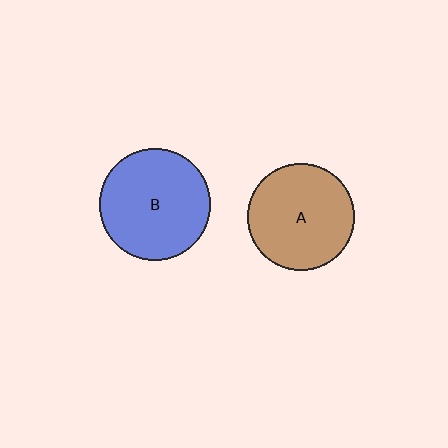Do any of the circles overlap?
No, none of the circles overlap.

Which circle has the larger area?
Circle B (blue).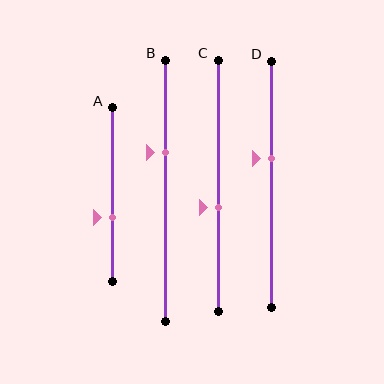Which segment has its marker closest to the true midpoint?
Segment C has its marker closest to the true midpoint.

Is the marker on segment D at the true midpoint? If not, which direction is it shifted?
No, the marker on segment D is shifted upward by about 10% of the segment length.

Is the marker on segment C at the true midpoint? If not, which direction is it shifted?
No, the marker on segment C is shifted downward by about 9% of the segment length.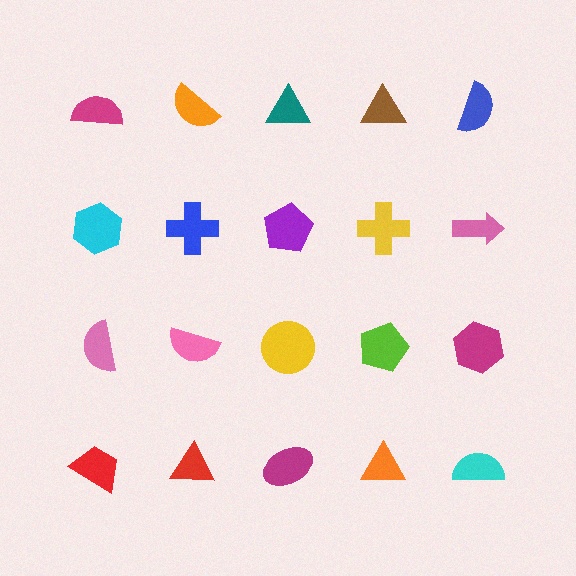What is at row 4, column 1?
A red trapezoid.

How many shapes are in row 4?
5 shapes.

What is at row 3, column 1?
A pink semicircle.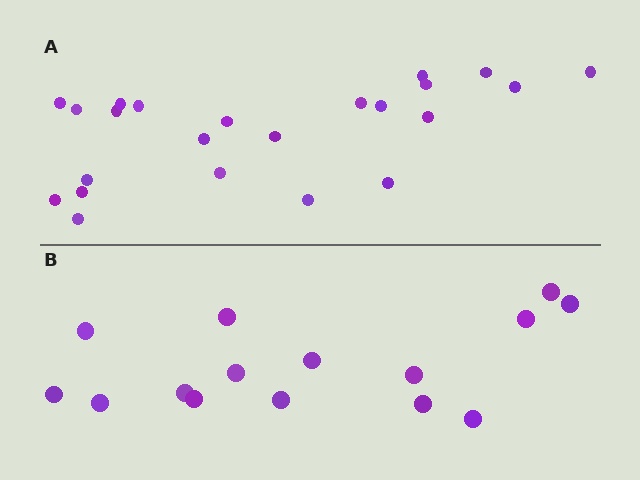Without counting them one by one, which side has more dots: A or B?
Region A (the top region) has more dots.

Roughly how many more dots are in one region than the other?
Region A has roughly 8 or so more dots than region B.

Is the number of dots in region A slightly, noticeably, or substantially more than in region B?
Region A has substantially more. The ratio is roughly 1.5 to 1.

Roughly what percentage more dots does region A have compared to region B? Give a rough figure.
About 55% more.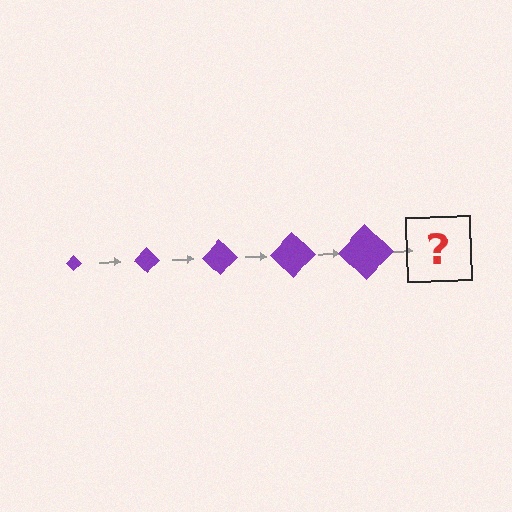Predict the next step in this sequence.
The next step is a purple diamond, larger than the previous one.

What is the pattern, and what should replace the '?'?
The pattern is that the diamond gets progressively larger each step. The '?' should be a purple diamond, larger than the previous one.